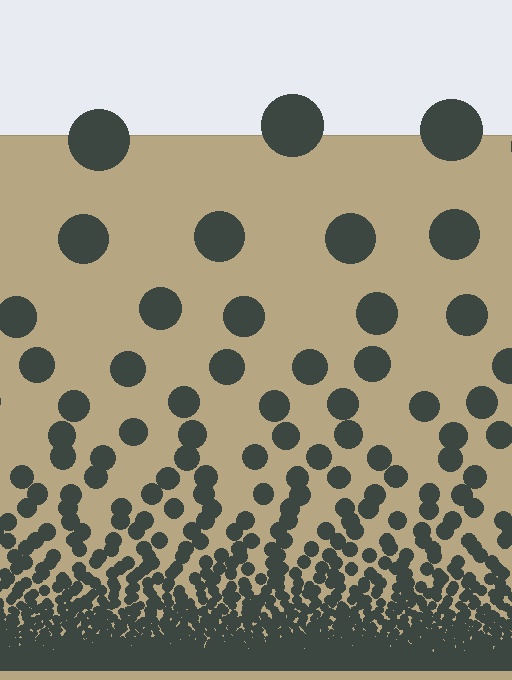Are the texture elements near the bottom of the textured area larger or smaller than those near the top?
Smaller. The gradient is inverted — elements near the bottom are smaller and denser.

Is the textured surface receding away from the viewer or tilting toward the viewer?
The surface appears to tilt toward the viewer. Texture elements get larger and sparser toward the top.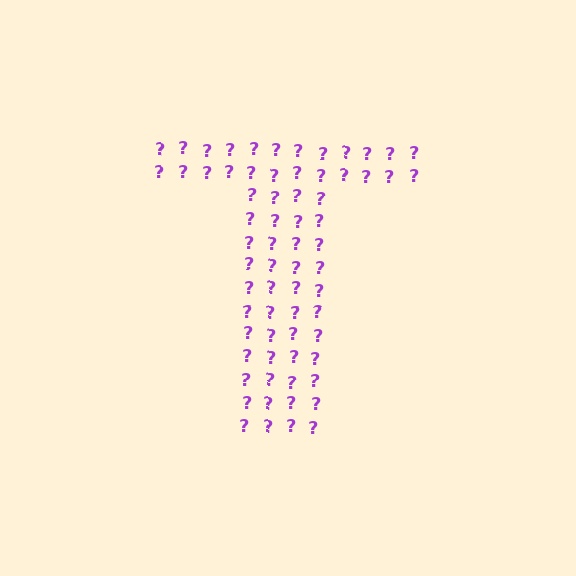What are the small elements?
The small elements are question marks.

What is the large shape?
The large shape is the letter T.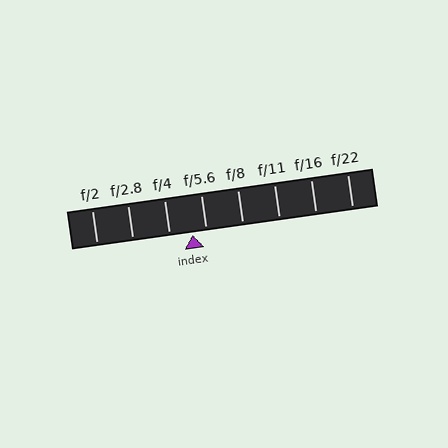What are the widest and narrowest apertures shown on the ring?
The widest aperture shown is f/2 and the narrowest is f/22.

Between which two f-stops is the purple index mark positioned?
The index mark is between f/4 and f/5.6.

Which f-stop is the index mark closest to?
The index mark is closest to f/5.6.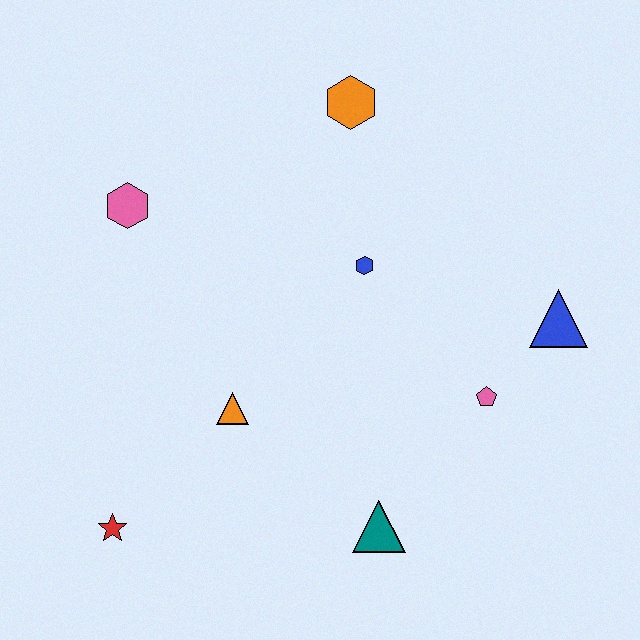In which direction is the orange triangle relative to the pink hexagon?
The orange triangle is below the pink hexagon.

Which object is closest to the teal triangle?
The pink pentagon is closest to the teal triangle.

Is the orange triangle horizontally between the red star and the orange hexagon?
Yes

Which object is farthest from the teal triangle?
The orange hexagon is farthest from the teal triangle.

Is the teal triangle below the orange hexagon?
Yes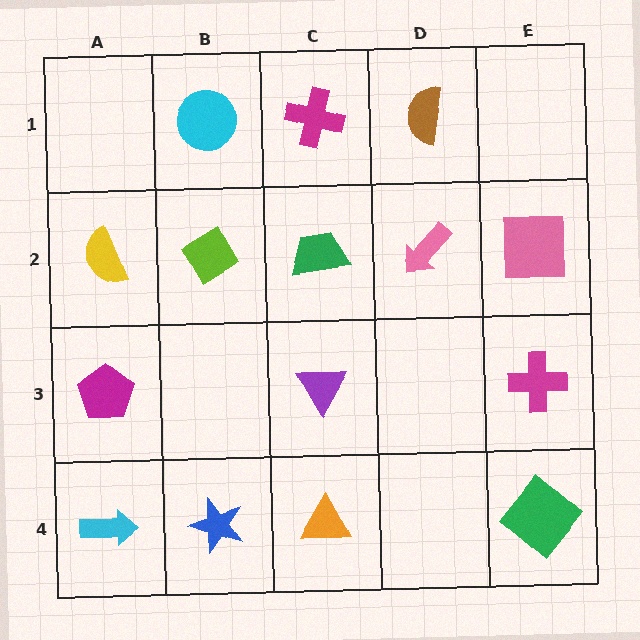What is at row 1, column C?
A magenta cross.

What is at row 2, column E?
A pink square.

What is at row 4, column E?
A green diamond.